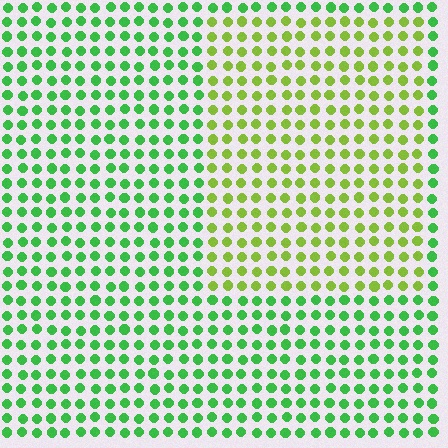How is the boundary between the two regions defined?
The boundary is defined purely by a slight shift in hue (about 40 degrees). Spacing, size, and orientation are identical on both sides.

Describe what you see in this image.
The image is filled with small green elements in a uniform arrangement. A rectangle-shaped region is visible where the elements are tinted to a slightly different hue, forming a subtle color boundary.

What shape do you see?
I see a rectangle.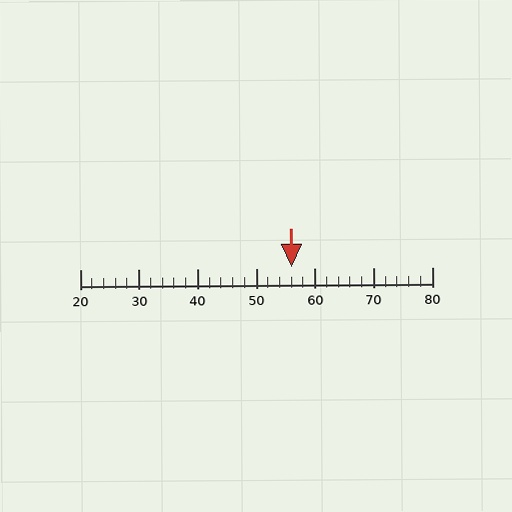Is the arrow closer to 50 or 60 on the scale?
The arrow is closer to 60.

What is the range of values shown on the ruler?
The ruler shows values from 20 to 80.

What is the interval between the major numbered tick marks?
The major tick marks are spaced 10 units apart.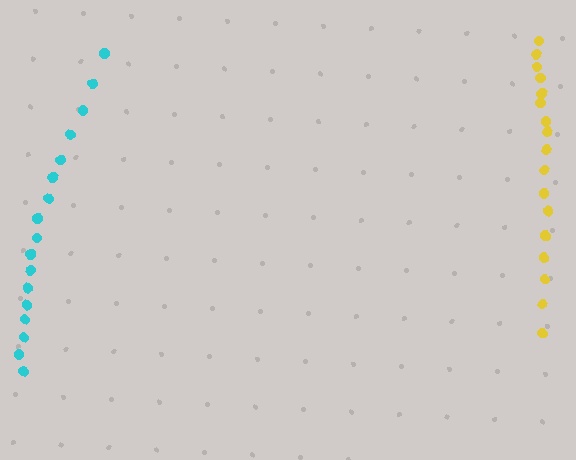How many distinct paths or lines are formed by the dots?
There are 2 distinct paths.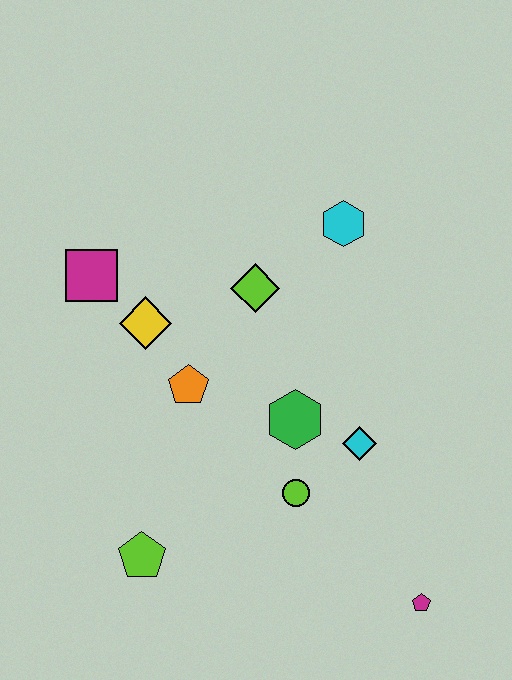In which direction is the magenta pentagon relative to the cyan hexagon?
The magenta pentagon is below the cyan hexagon.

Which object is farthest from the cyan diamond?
The magenta square is farthest from the cyan diamond.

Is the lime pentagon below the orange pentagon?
Yes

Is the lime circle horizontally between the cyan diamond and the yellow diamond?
Yes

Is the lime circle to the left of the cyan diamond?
Yes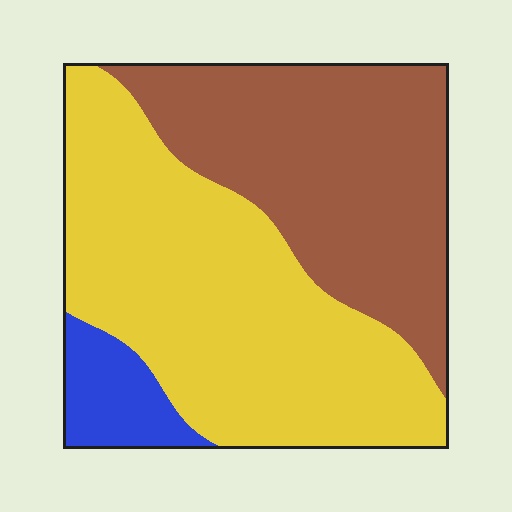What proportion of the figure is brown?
Brown takes up about two fifths (2/5) of the figure.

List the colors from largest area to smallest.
From largest to smallest: yellow, brown, blue.